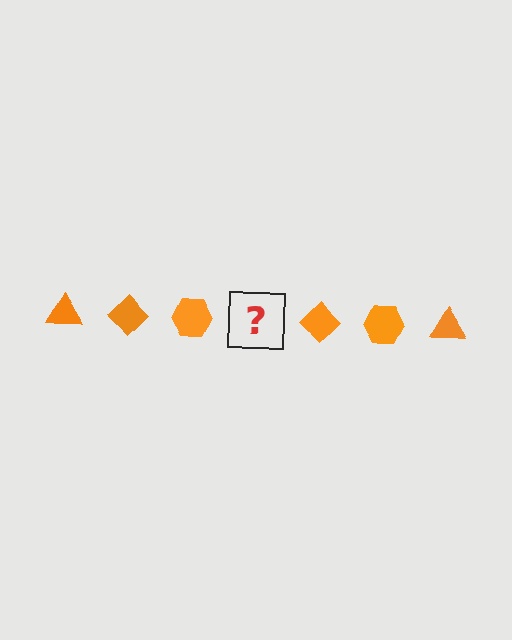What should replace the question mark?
The question mark should be replaced with an orange triangle.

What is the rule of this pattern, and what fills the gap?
The rule is that the pattern cycles through triangle, diamond, hexagon shapes in orange. The gap should be filled with an orange triangle.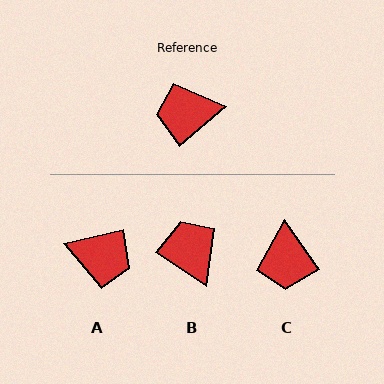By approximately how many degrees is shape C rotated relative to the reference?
Approximately 85 degrees counter-clockwise.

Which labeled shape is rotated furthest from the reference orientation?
A, about 153 degrees away.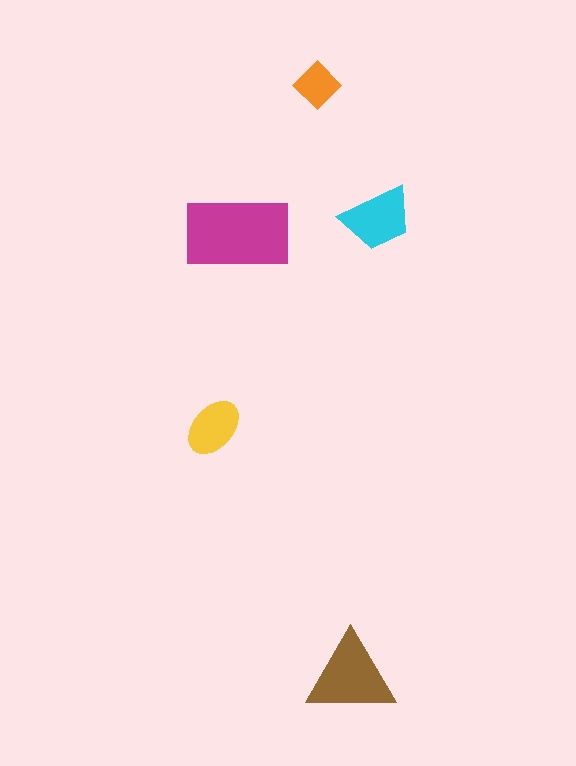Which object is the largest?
The magenta rectangle.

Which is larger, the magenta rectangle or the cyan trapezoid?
The magenta rectangle.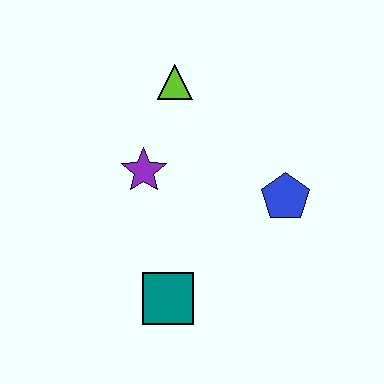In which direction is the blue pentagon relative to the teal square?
The blue pentagon is to the right of the teal square.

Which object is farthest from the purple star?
The blue pentagon is farthest from the purple star.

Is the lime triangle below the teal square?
No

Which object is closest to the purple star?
The lime triangle is closest to the purple star.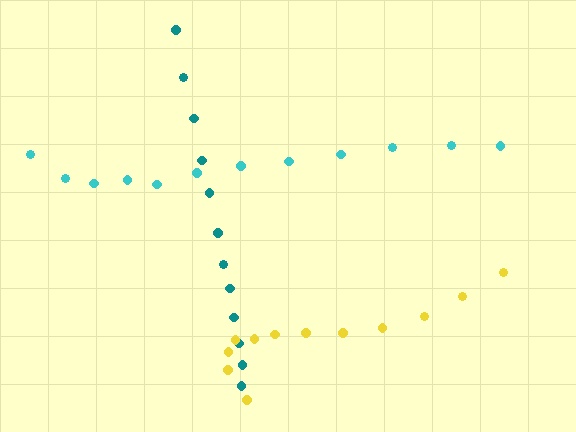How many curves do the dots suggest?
There are 3 distinct paths.